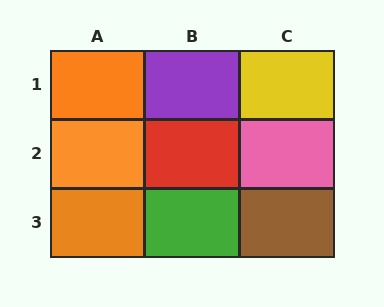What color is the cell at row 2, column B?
Red.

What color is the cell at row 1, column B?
Purple.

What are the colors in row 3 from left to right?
Orange, green, brown.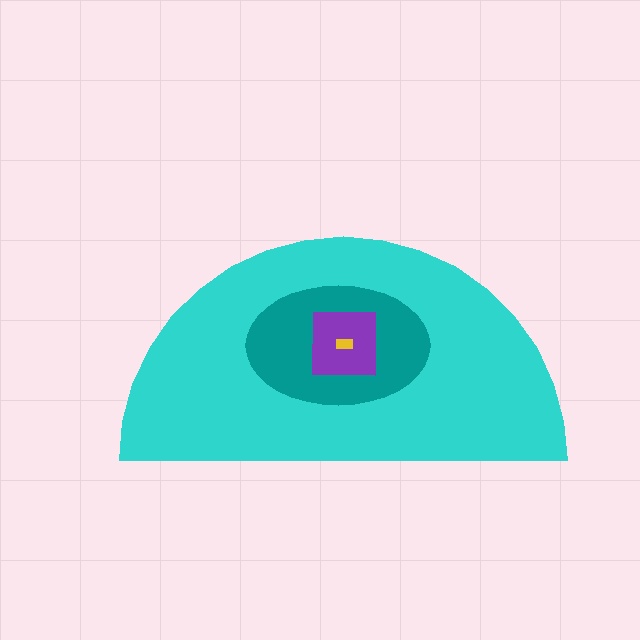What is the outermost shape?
The cyan semicircle.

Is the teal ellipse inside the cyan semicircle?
Yes.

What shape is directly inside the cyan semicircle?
The teal ellipse.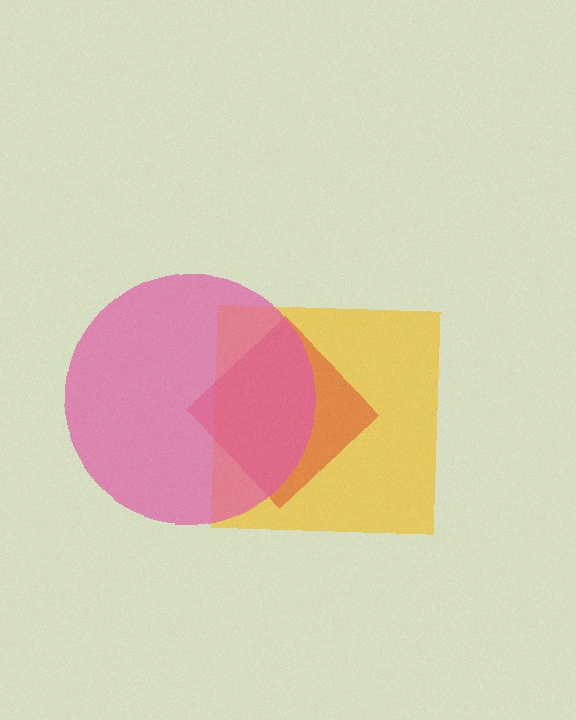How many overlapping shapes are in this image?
There are 3 overlapping shapes in the image.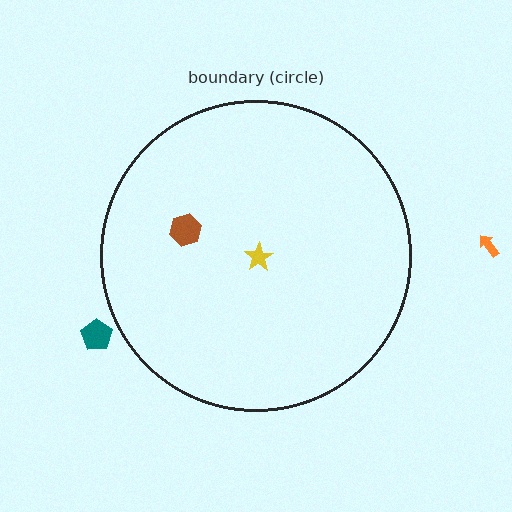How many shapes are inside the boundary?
2 inside, 2 outside.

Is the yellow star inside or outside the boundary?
Inside.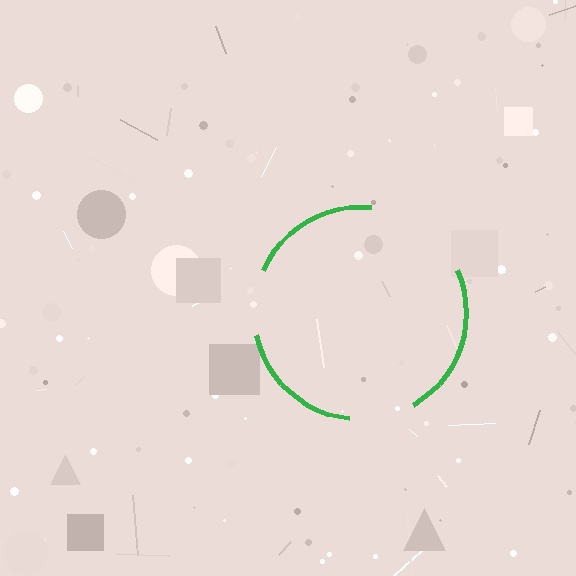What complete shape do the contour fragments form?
The contour fragments form a circle.